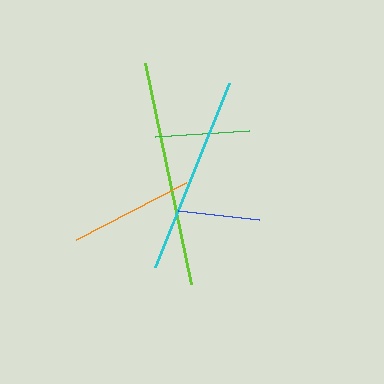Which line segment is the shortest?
The blue line is the shortest at approximately 82 pixels.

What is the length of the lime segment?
The lime segment is approximately 225 pixels long.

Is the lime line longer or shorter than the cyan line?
The lime line is longer than the cyan line.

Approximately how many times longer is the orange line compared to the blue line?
The orange line is approximately 1.5 times the length of the blue line.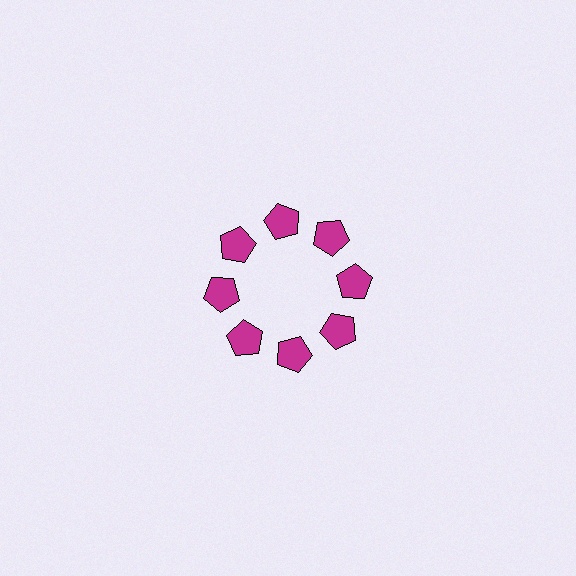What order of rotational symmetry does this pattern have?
This pattern has 8-fold rotational symmetry.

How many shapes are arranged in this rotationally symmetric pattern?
There are 8 shapes, arranged in 8 groups of 1.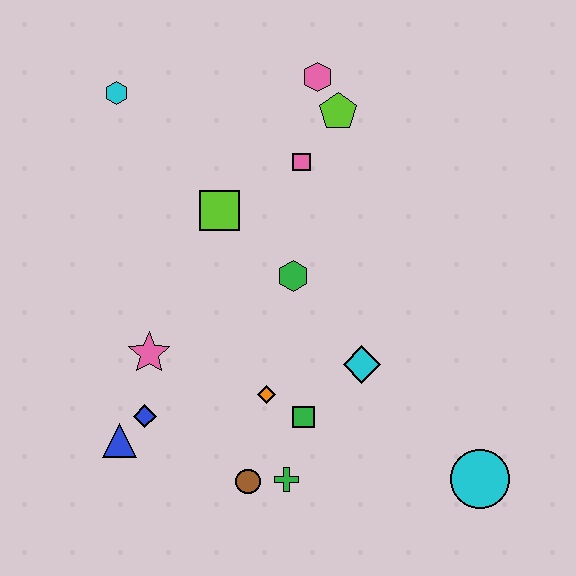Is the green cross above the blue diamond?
No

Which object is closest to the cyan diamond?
The green square is closest to the cyan diamond.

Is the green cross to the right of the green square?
No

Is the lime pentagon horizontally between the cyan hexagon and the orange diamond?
No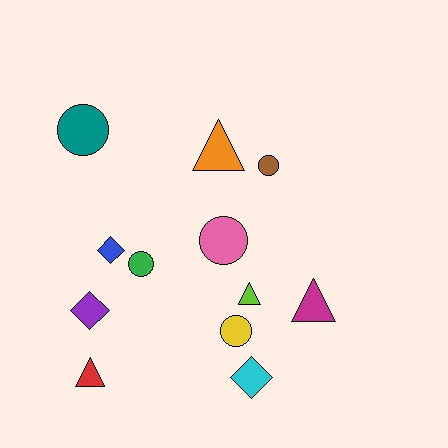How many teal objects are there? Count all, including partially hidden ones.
There is 1 teal object.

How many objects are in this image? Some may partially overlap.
There are 12 objects.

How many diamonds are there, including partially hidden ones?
There are 3 diamonds.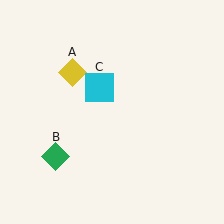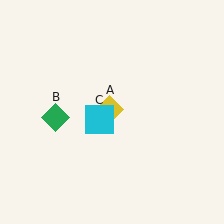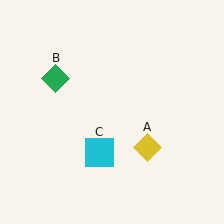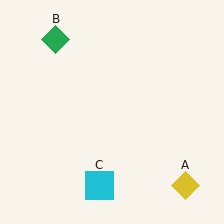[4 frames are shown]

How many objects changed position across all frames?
3 objects changed position: yellow diamond (object A), green diamond (object B), cyan square (object C).